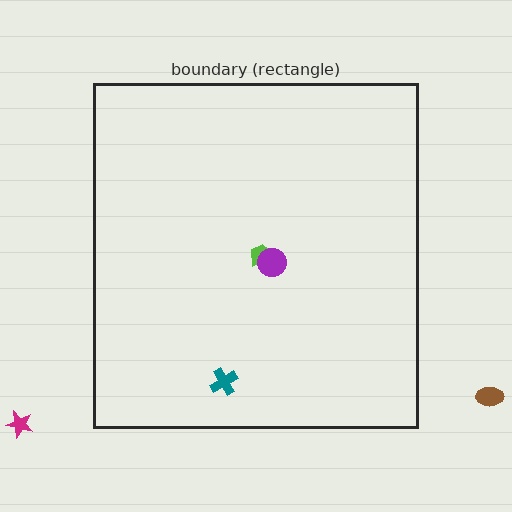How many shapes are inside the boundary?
3 inside, 2 outside.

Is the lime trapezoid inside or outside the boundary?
Inside.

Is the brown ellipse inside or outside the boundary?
Outside.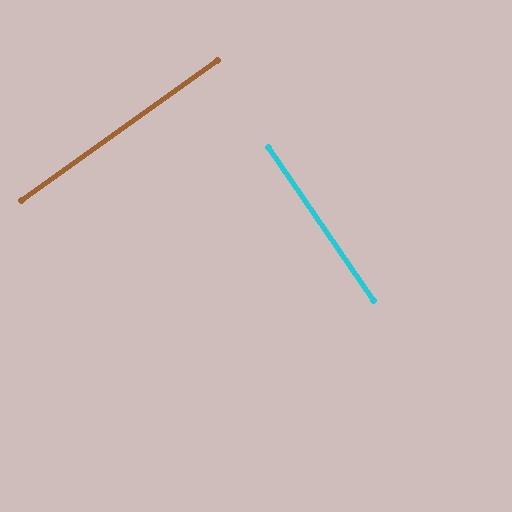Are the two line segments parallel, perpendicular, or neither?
Perpendicular — they meet at approximately 89°.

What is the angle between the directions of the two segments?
Approximately 89 degrees.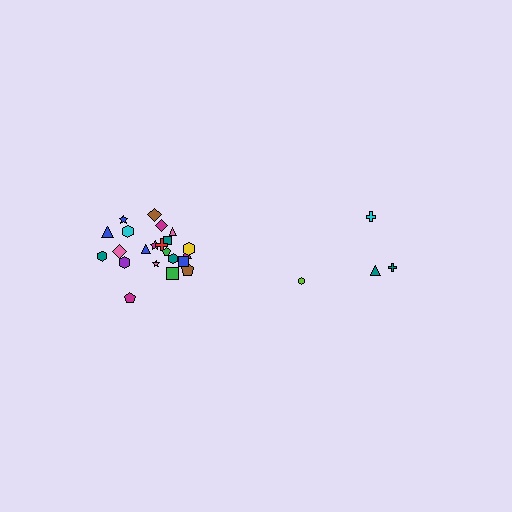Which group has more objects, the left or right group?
The left group.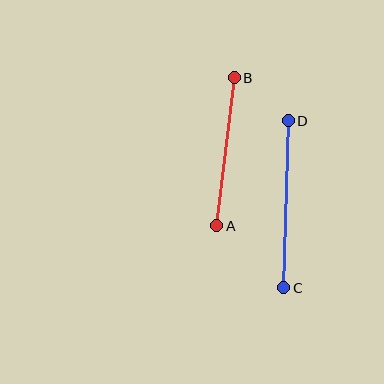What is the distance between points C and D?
The distance is approximately 167 pixels.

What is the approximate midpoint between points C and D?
The midpoint is at approximately (286, 204) pixels.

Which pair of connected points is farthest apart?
Points C and D are farthest apart.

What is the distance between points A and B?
The distance is approximately 149 pixels.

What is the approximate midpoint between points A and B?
The midpoint is at approximately (225, 152) pixels.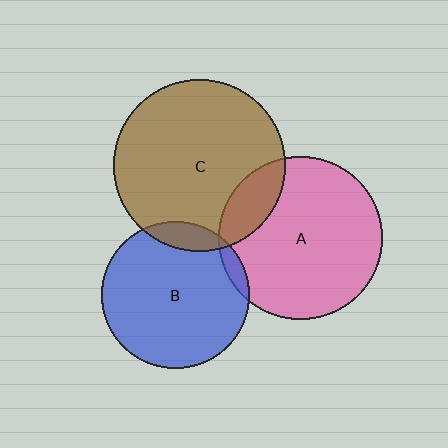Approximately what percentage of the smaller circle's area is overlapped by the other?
Approximately 10%.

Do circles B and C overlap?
Yes.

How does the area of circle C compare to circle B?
Approximately 1.4 times.